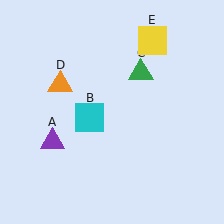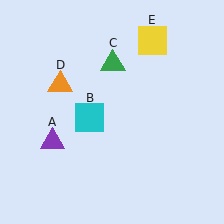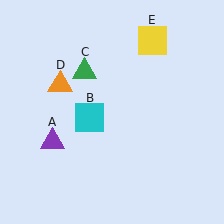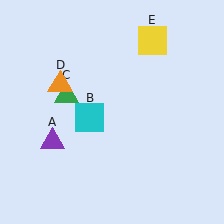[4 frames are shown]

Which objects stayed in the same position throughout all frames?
Purple triangle (object A) and cyan square (object B) and orange triangle (object D) and yellow square (object E) remained stationary.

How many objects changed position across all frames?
1 object changed position: green triangle (object C).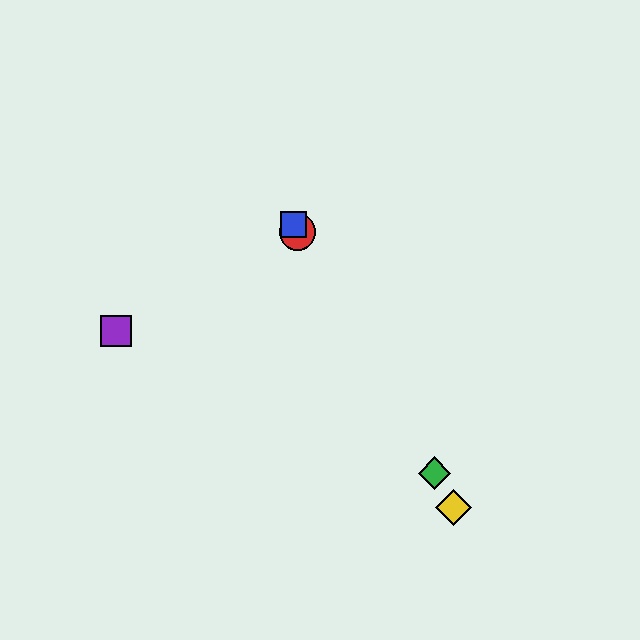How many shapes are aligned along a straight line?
4 shapes (the red circle, the blue square, the green diamond, the yellow diamond) are aligned along a straight line.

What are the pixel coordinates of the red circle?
The red circle is at (297, 232).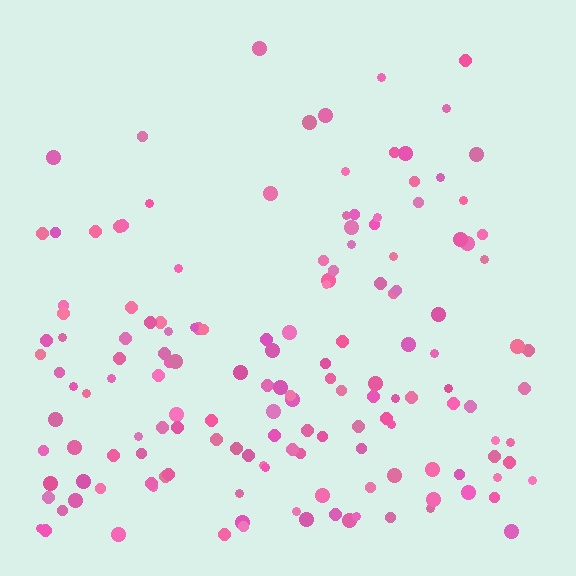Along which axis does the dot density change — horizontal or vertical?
Vertical.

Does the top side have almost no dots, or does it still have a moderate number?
Still a moderate number, just noticeably fewer than the bottom.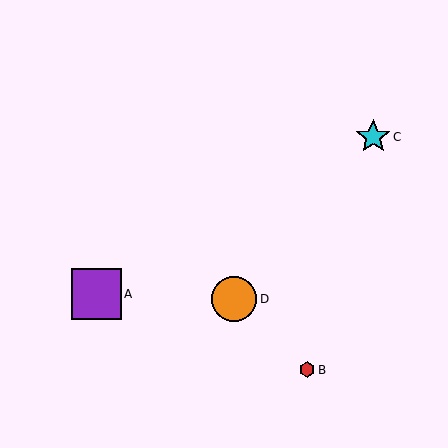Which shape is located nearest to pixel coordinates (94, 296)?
The purple square (labeled A) at (96, 294) is nearest to that location.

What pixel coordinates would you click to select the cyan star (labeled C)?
Click at (373, 137) to select the cyan star C.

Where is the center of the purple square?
The center of the purple square is at (96, 294).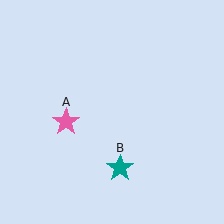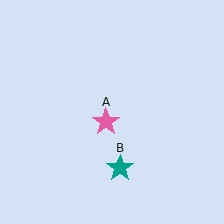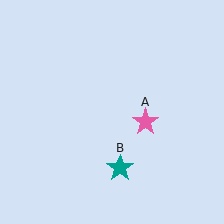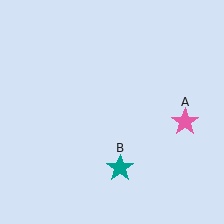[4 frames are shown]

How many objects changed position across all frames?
1 object changed position: pink star (object A).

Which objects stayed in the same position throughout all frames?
Teal star (object B) remained stationary.